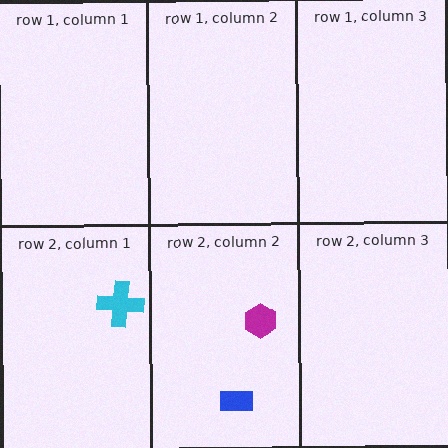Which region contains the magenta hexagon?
The row 2, column 2 region.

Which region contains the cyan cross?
The row 2, column 1 region.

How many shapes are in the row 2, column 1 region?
1.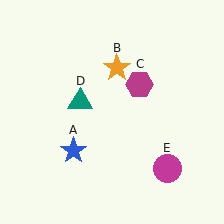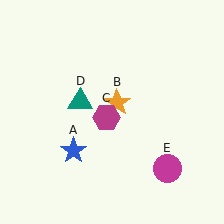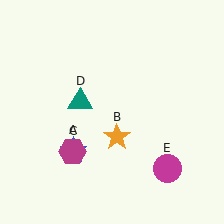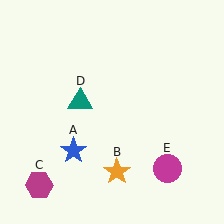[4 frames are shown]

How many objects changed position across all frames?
2 objects changed position: orange star (object B), magenta hexagon (object C).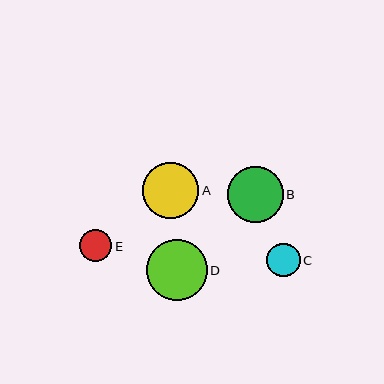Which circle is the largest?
Circle D is the largest with a size of approximately 61 pixels.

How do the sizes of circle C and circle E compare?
Circle C and circle E are approximately the same size.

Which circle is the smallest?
Circle E is the smallest with a size of approximately 32 pixels.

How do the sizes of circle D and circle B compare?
Circle D and circle B are approximately the same size.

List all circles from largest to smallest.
From largest to smallest: D, A, B, C, E.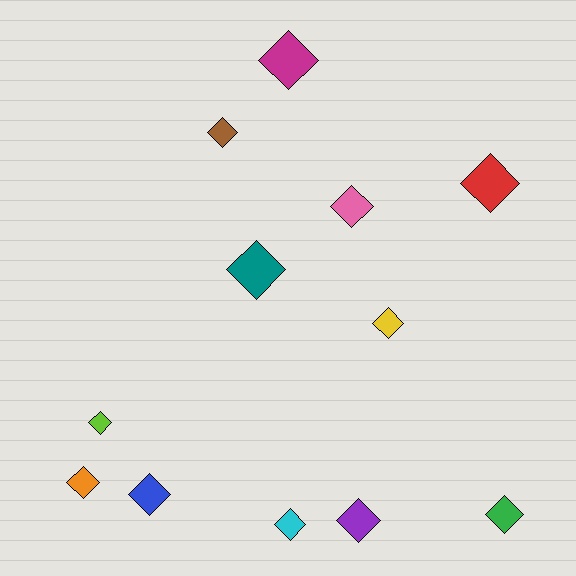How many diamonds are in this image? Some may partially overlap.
There are 12 diamonds.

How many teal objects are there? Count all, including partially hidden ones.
There is 1 teal object.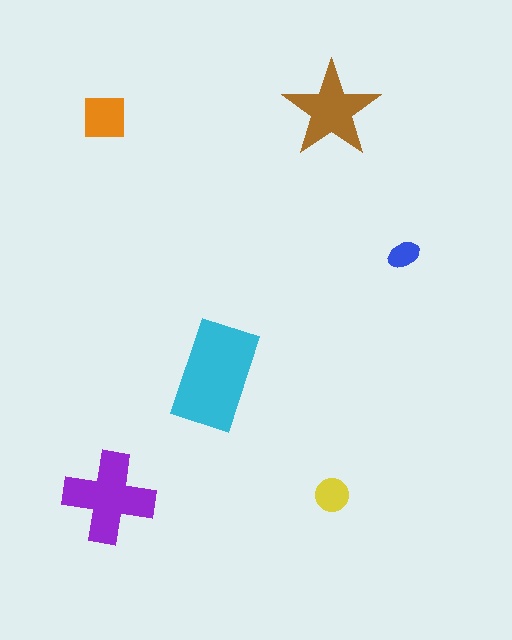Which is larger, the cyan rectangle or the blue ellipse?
The cyan rectangle.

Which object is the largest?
The cyan rectangle.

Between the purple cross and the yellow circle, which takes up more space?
The purple cross.